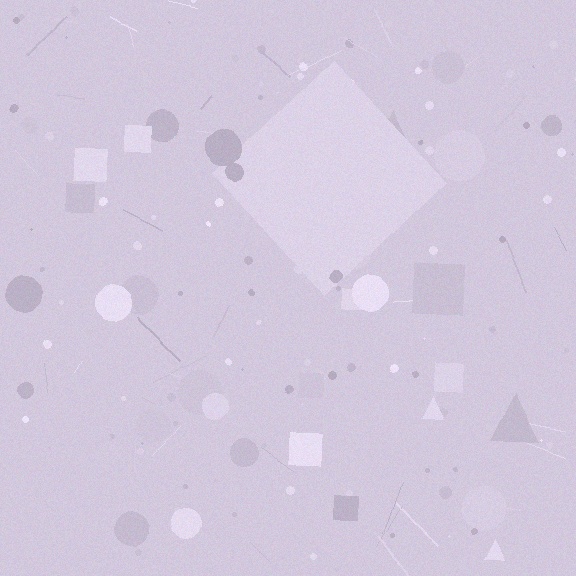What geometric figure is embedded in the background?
A diamond is embedded in the background.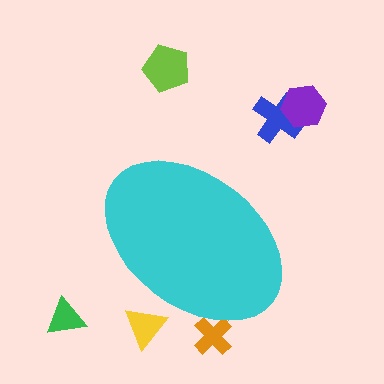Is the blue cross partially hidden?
No, the blue cross is fully visible.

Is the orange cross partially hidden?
Yes, the orange cross is partially hidden behind the cyan ellipse.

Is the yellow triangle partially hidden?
Yes, the yellow triangle is partially hidden behind the cyan ellipse.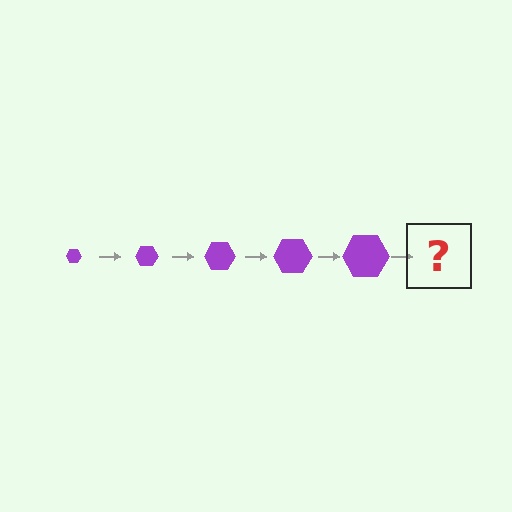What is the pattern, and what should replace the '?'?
The pattern is that the hexagon gets progressively larger each step. The '?' should be a purple hexagon, larger than the previous one.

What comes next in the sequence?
The next element should be a purple hexagon, larger than the previous one.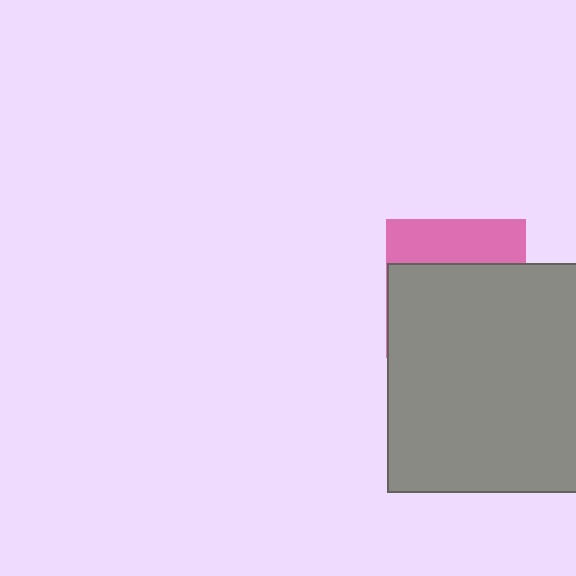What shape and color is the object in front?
The object in front is a gray square.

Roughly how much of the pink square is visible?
A small part of it is visible (roughly 33%).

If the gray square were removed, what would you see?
You would see the complete pink square.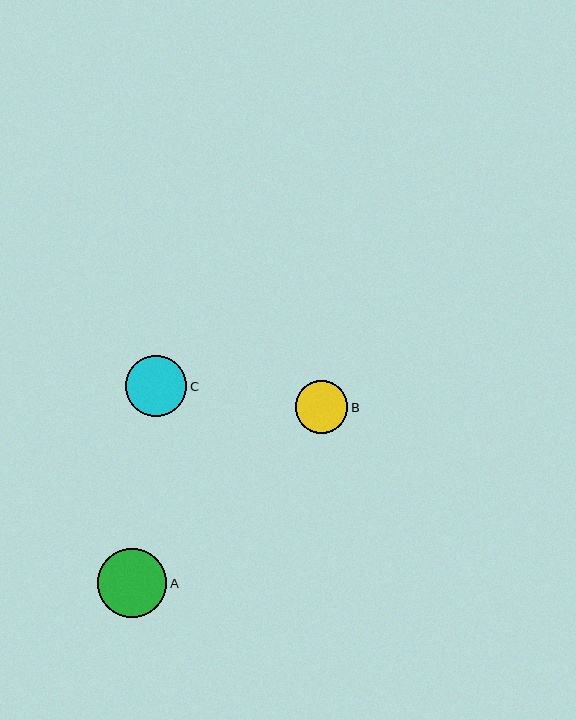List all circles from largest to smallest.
From largest to smallest: A, C, B.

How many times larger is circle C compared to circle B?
Circle C is approximately 1.2 times the size of circle B.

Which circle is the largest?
Circle A is the largest with a size of approximately 69 pixels.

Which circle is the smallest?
Circle B is the smallest with a size of approximately 52 pixels.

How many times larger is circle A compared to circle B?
Circle A is approximately 1.3 times the size of circle B.